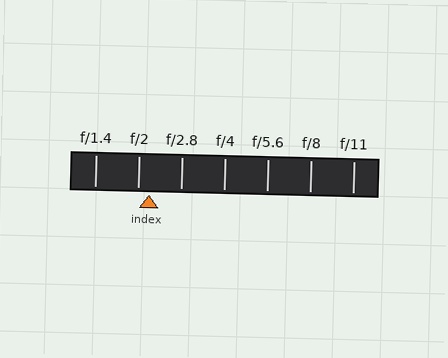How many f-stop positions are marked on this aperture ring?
There are 7 f-stop positions marked.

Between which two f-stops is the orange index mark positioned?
The index mark is between f/2 and f/2.8.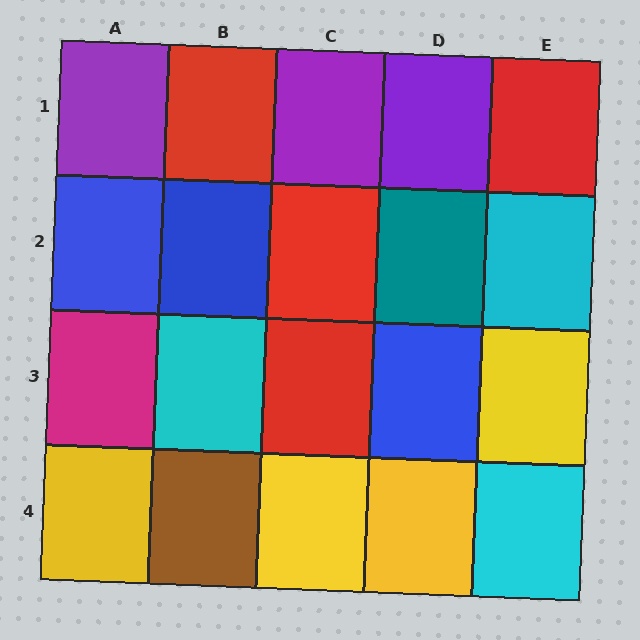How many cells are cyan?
3 cells are cyan.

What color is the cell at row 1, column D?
Purple.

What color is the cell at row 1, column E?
Red.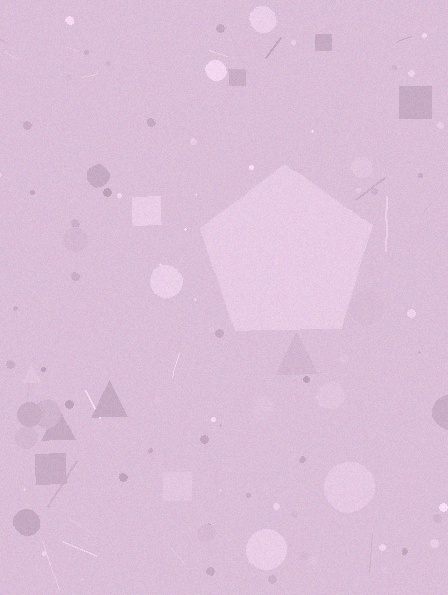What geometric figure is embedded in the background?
A pentagon is embedded in the background.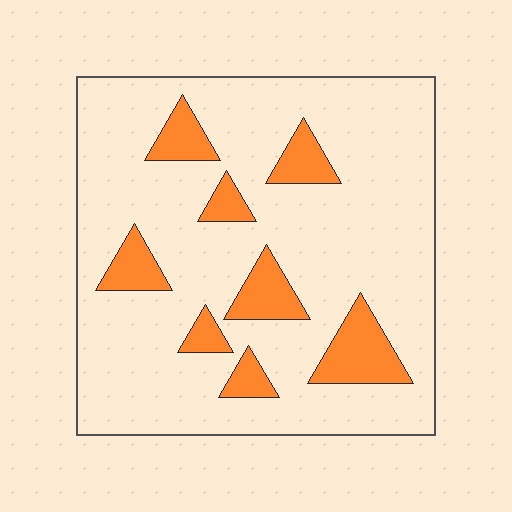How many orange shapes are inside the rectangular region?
8.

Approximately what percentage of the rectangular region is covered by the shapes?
Approximately 15%.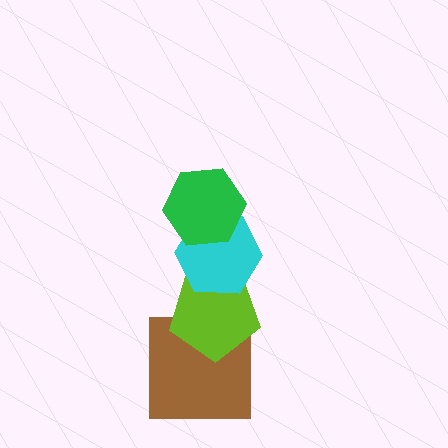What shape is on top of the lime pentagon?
The cyan hexagon is on top of the lime pentagon.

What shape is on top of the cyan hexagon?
The green hexagon is on top of the cyan hexagon.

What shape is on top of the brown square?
The lime pentagon is on top of the brown square.